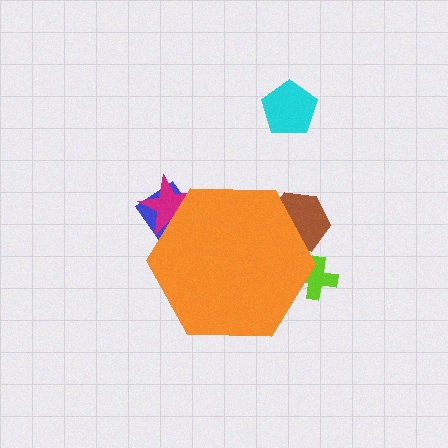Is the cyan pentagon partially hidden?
No, the cyan pentagon is fully visible.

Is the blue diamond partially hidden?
Yes, the blue diamond is partially hidden behind the orange hexagon.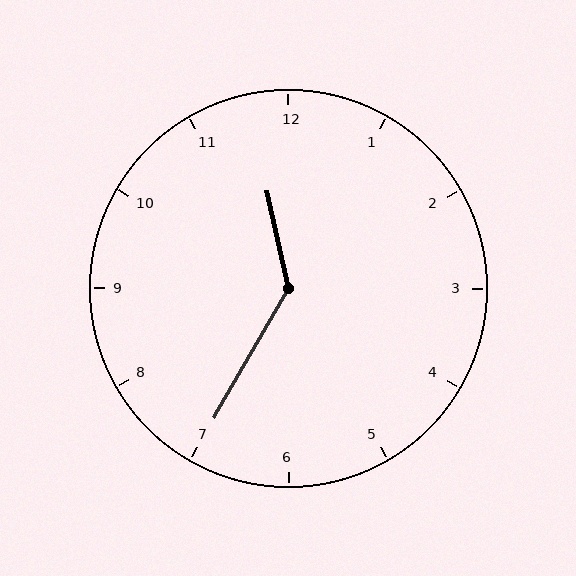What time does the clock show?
11:35.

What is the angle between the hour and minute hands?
Approximately 138 degrees.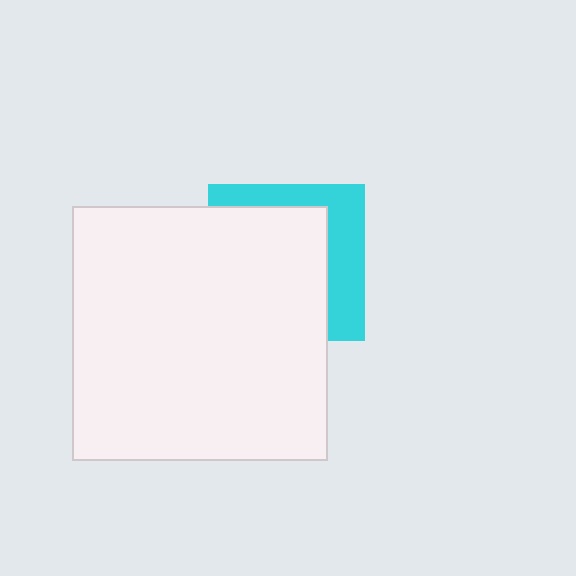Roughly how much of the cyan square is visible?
A small part of it is visible (roughly 35%).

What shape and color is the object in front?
The object in front is a white square.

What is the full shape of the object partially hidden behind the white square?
The partially hidden object is a cyan square.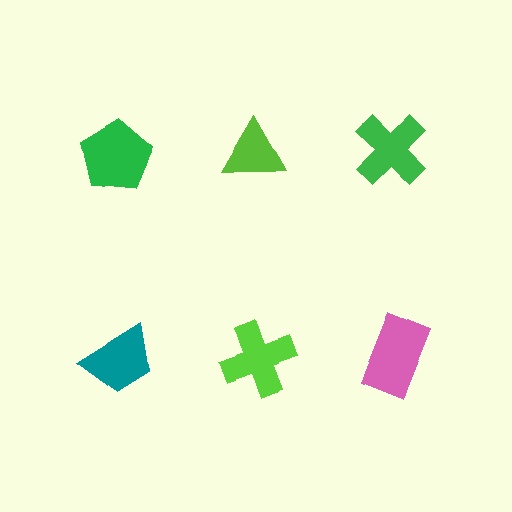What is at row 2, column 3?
A pink rectangle.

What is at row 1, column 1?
A green pentagon.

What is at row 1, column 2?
A lime triangle.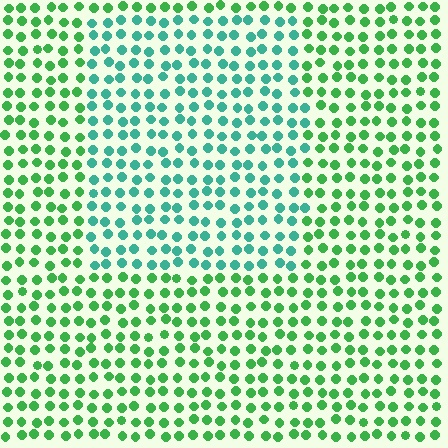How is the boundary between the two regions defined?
The boundary is defined purely by a slight shift in hue (about 39 degrees). Spacing, size, and orientation are identical on both sides.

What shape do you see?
I see a rectangle.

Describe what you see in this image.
The image is filled with small green elements in a uniform arrangement. A rectangle-shaped region is visible where the elements are tinted to a slightly different hue, forming a subtle color boundary.